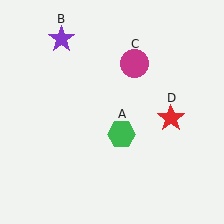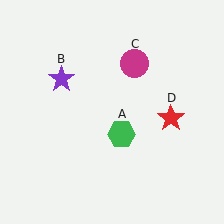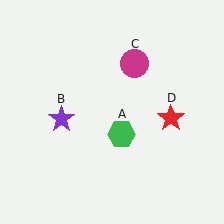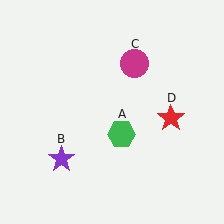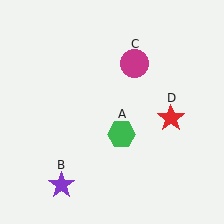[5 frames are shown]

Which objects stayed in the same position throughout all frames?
Green hexagon (object A) and magenta circle (object C) and red star (object D) remained stationary.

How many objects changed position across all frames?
1 object changed position: purple star (object B).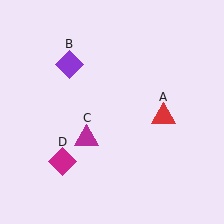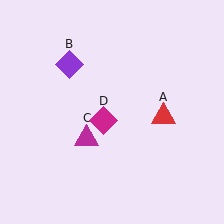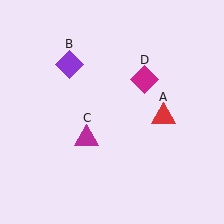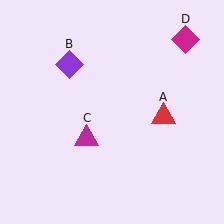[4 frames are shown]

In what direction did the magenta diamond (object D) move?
The magenta diamond (object D) moved up and to the right.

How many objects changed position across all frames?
1 object changed position: magenta diamond (object D).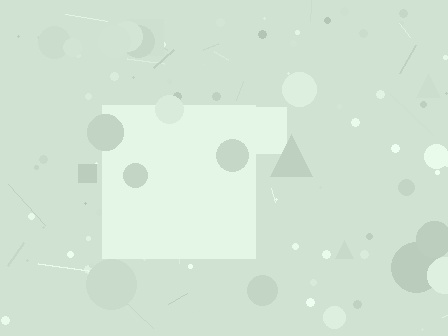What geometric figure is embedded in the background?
A square is embedded in the background.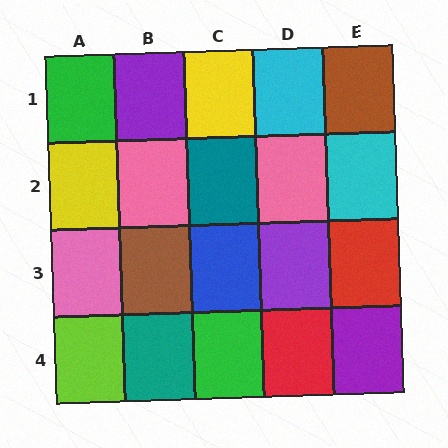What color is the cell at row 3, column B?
Brown.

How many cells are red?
2 cells are red.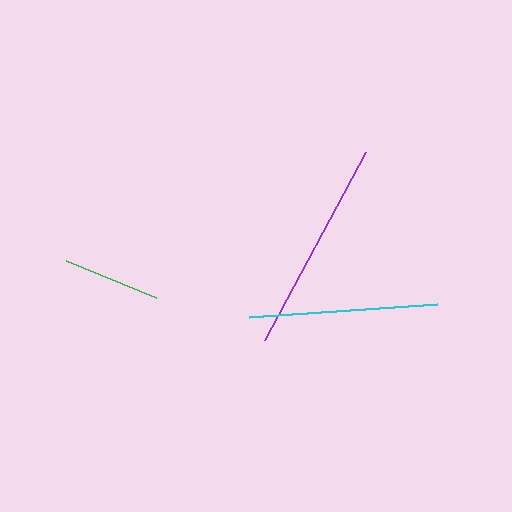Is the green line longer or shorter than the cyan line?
The cyan line is longer than the green line.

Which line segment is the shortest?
The green line is the shortest at approximately 98 pixels.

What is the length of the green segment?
The green segment is approximately 98 pixels long.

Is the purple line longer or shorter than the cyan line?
The purple line is longer than the cyan line.